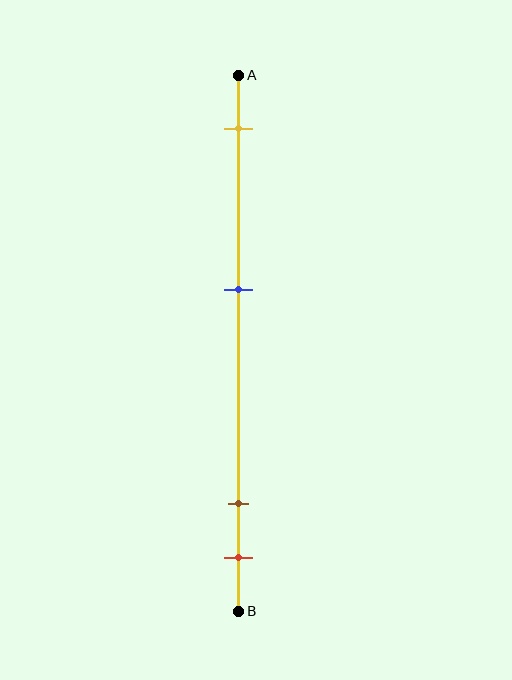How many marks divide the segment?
There are 4 marks dividing the segment.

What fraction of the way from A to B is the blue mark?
The blue mark is approximately 40% (0.4) of the way from A to B.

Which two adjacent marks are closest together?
The brown and red marks are the closest adjacent pair.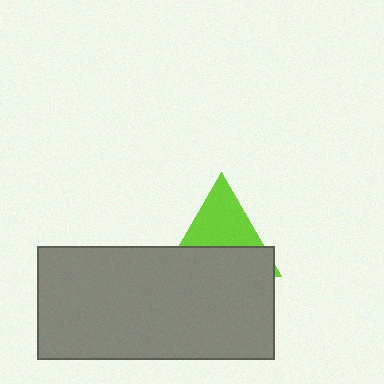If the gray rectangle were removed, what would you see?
You would see the complete lime triangle.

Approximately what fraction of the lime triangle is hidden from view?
Roughly 51% of the lime triangle is hidden behind the gray rectangle.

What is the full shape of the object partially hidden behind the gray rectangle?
The partially hidden object is a lime triangle.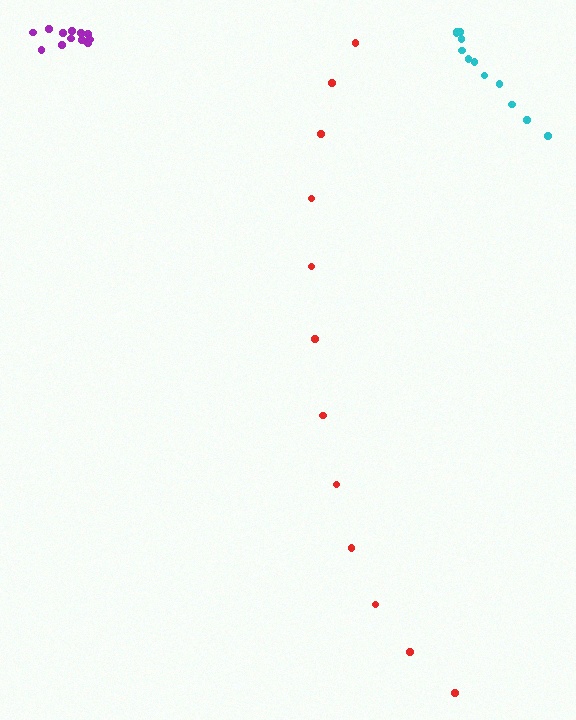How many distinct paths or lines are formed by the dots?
There are 3 distinct paths.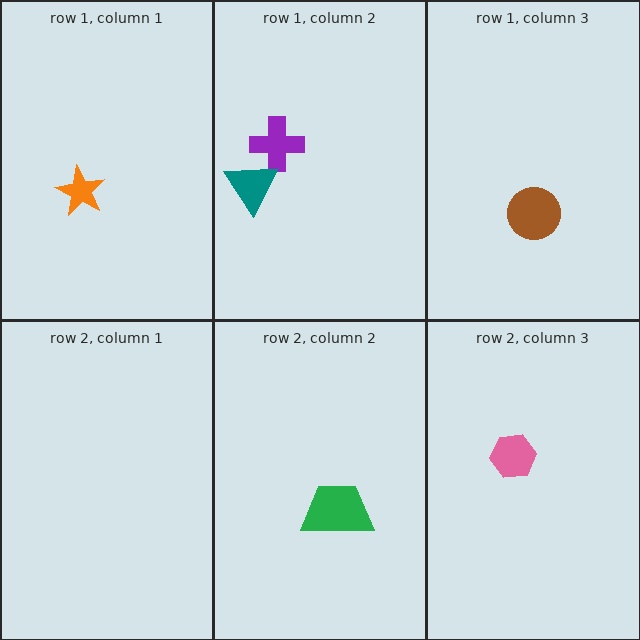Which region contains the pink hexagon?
The row 2, column 3 region.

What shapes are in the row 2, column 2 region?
The green trapezoid.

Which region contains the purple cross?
The row 1, column 2 region.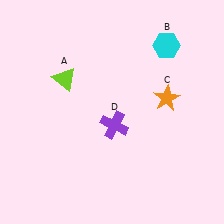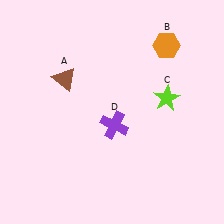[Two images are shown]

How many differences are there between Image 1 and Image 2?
There are 3 differences between the two images.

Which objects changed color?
A changed from lime to brown. B changed from cyan to orange. C changed from orange to lime.